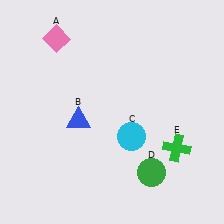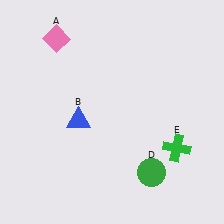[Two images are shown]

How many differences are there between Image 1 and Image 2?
There is 1 difference between the two images.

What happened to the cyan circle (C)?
The cyan circle (C) was removed in Image 2. It was in the bottom-right area of Image 1.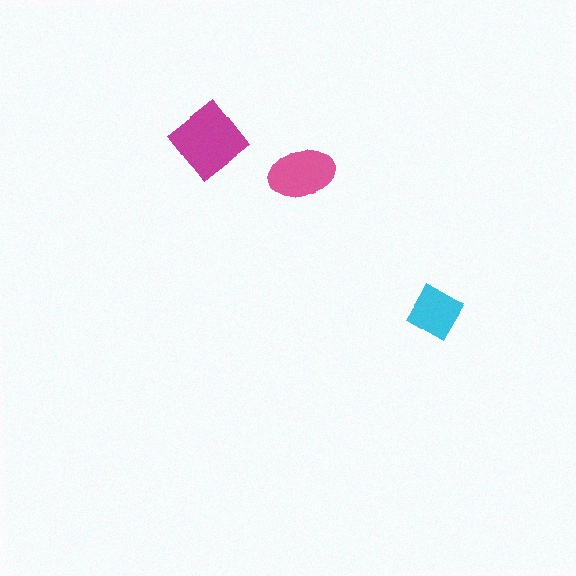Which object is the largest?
The magenta diamond.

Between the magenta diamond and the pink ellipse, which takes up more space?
The magenta diamond.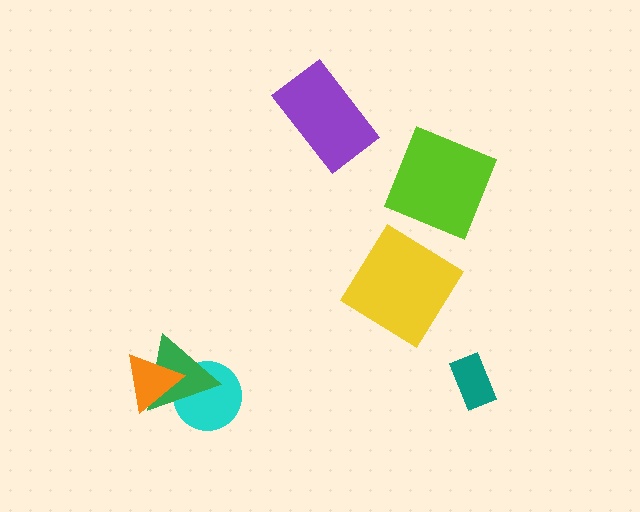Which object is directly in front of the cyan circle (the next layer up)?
The green triangle is directly in front of the cyan circle.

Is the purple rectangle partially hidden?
No, no other shape covers it.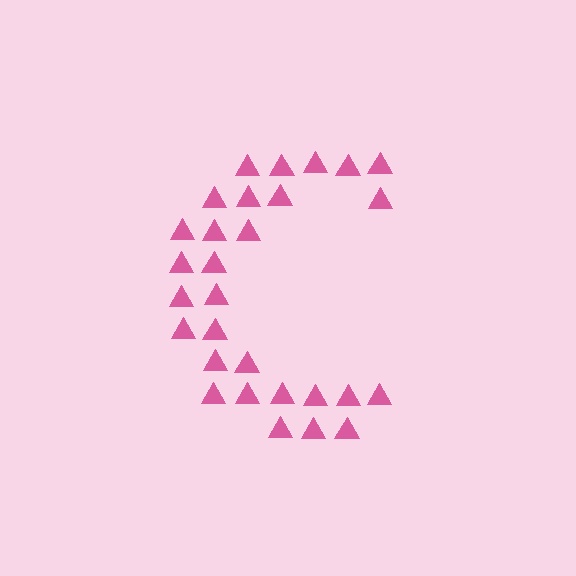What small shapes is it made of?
It is made of small triangles.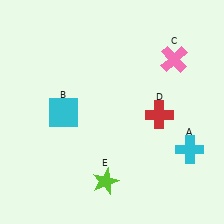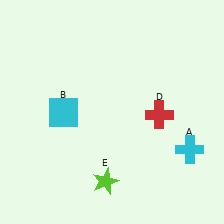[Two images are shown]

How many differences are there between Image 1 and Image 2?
There is 1 difference between the two images.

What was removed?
The pink cross (C) was removed in Image 2.